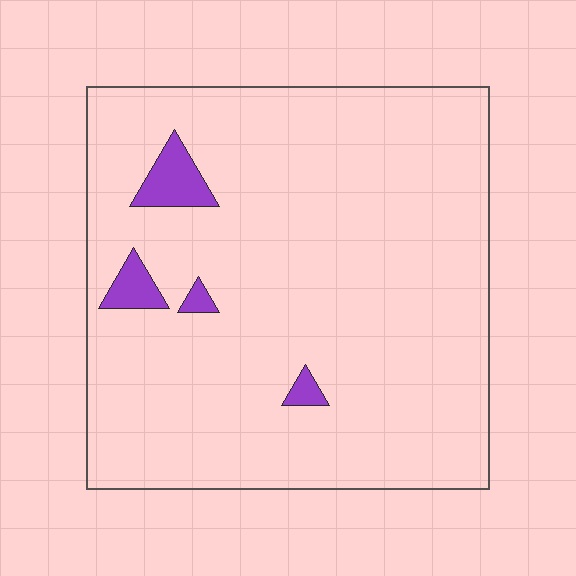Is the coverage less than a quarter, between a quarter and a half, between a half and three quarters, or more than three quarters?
Less than a quarter.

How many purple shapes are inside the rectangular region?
4.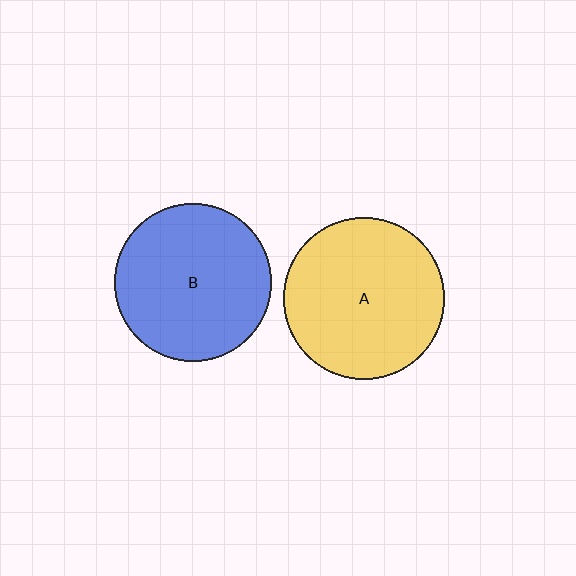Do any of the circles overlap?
No, none of the circles overlap.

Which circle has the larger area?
Circle A (yellow).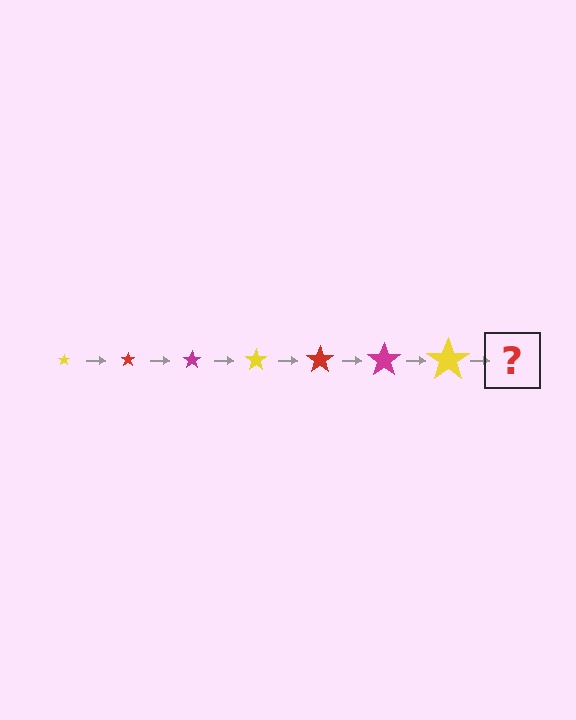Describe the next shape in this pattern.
It should be a red star, larger than the previous one.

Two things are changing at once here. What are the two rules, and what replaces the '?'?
The two rules are that the star grows larger each step and the color cycles through yellow, red, and magenta. The '?' should be a red star, larger than the previous one.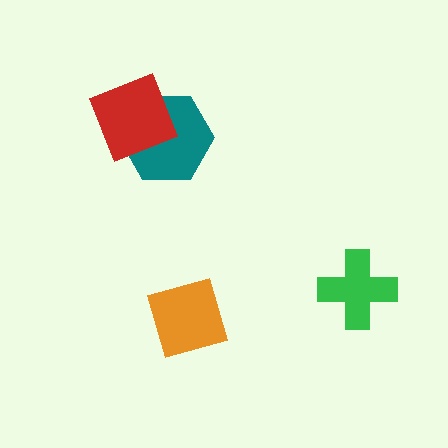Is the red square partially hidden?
No, no other shape covers it.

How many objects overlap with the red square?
1 object overlaps with the red square.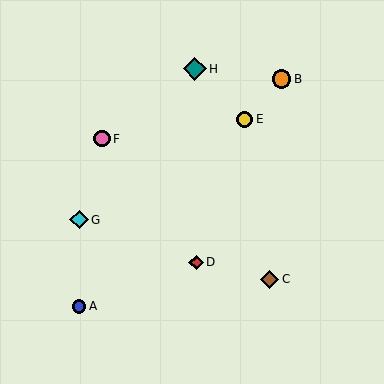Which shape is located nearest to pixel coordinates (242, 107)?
The yellow circle (labeled E) at (245, 119) is nearest to that location.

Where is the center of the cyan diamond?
The center of the cyan diamond is at (79, 220).